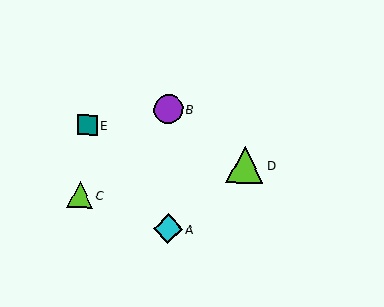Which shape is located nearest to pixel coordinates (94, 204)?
The lime triangle (labeled C) at (80, 195) is nearest to that location.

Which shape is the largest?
The lime triangle (labeled D) is the largest.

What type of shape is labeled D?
Shape D is a lime triangle.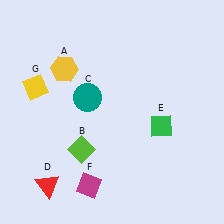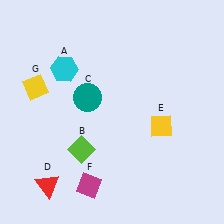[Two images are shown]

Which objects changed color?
A changed from yellow to cyan. E changed from green to yellow.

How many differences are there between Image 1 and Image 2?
There are 2 differences between the two images.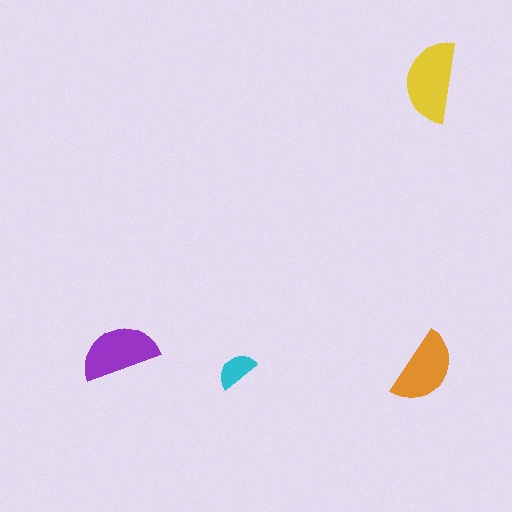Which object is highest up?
The yellow semicircle is topmost.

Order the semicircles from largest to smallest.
the yellow one, the purple one, the orange one, the cyan one.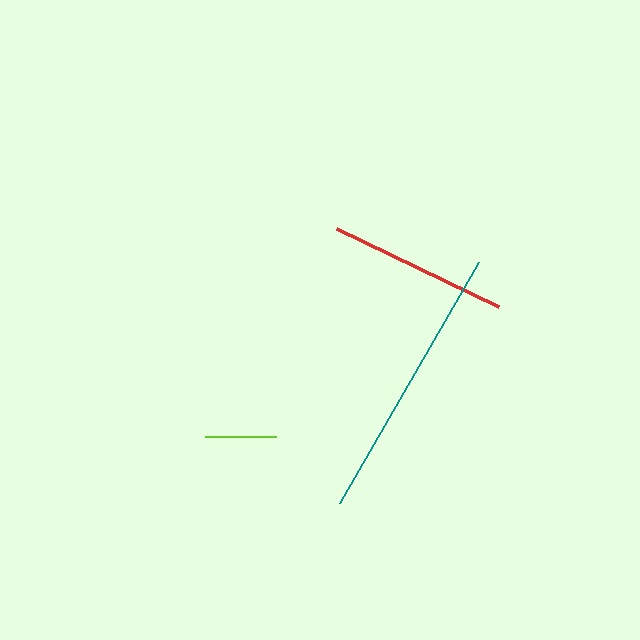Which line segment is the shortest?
The lime line is the shortest at approximately 71 pixels.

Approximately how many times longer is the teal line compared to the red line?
The teal line is approximately 1.6 times the length of the red line.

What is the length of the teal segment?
The teal segment is approximately 279 pixels long.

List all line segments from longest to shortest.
From longest to shortest: teal, red, lime.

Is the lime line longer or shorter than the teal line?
The teal line is longer than the lime line.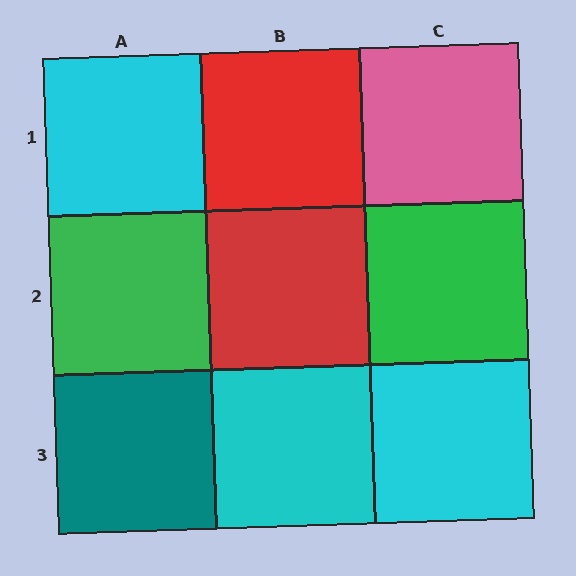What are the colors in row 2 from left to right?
Green, red, green.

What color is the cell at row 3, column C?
Cyan.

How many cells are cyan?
3 cells are cyan.